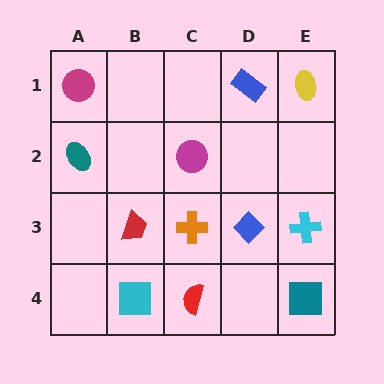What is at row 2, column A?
A teal ellipse.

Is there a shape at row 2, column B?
No, that cell is empty.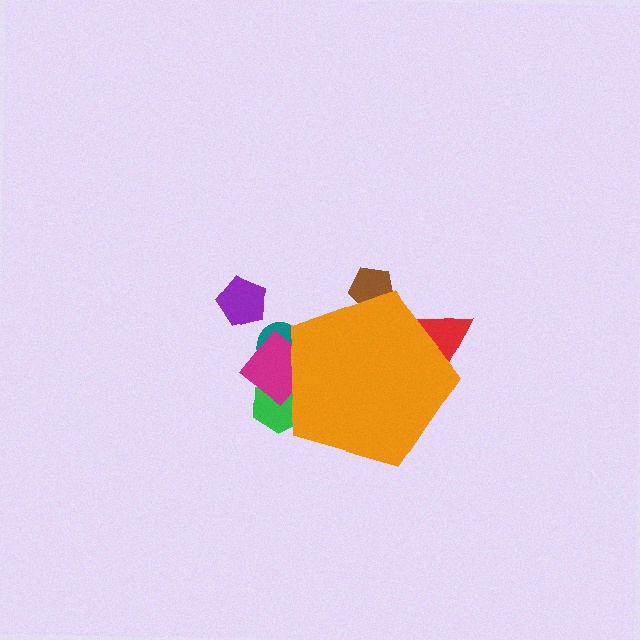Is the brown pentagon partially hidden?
Yes, the brown pentagon is partially hidden behind the orange pentagon.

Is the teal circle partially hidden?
Yes, the teal circle is partially hidden behind the orange pentagon.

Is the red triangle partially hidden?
Yes, the red triangle is partially hidden behind the orange pentagon.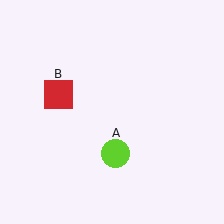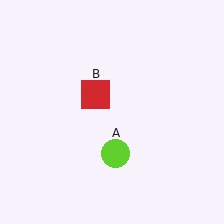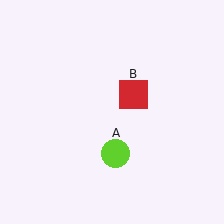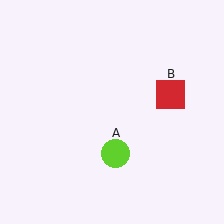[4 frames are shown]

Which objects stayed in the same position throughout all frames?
Lime circle (object A) remained stationary.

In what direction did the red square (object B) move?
The red square (object B) moved right.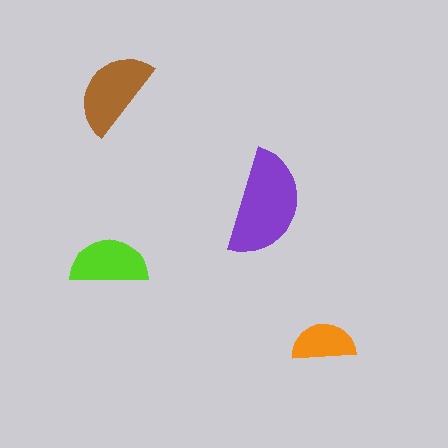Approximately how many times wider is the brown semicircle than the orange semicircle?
About 1.5 times wider.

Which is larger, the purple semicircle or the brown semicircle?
The purple one.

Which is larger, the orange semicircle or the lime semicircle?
The lime one.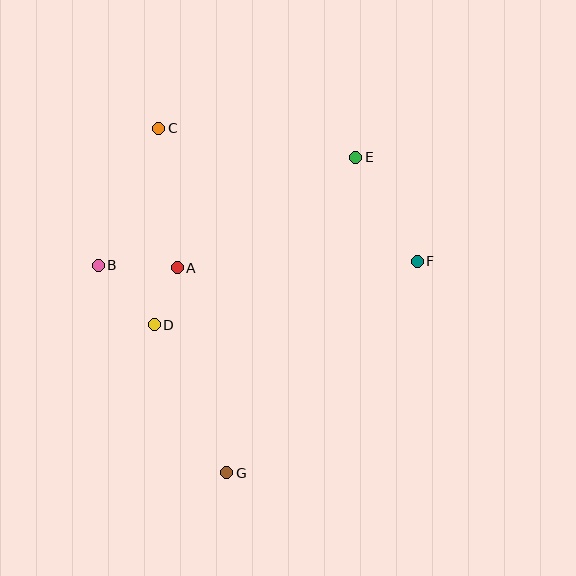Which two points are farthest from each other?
Points C and G are farthest from each other.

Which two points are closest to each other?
Points A and D are closest to each other.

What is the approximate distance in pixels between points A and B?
The distance between A and B is approximately 79 pixels.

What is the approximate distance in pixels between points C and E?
The distance between C and E is approximately 199 pixels.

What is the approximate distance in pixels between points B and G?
The distance between B and G is approximately 244 pixels.